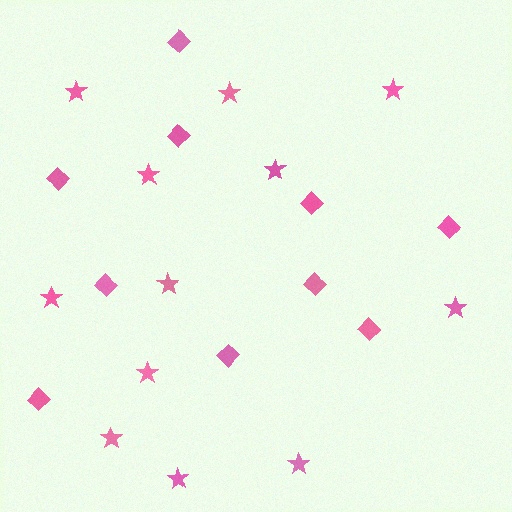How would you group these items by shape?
There are 2 groups: one group of diamonds (10) and one group of stars (12).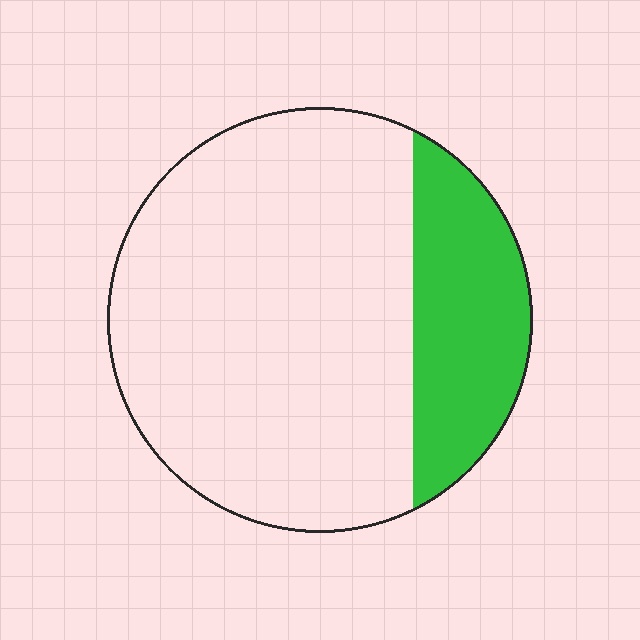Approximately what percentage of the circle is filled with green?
Approximately 25%.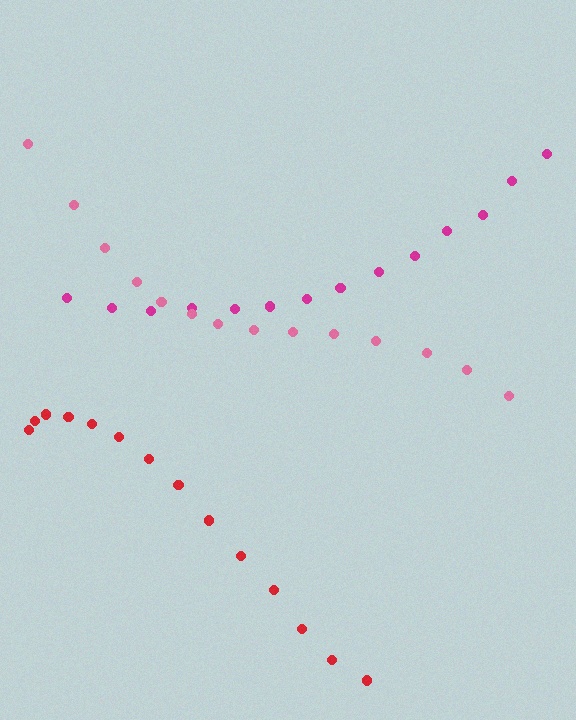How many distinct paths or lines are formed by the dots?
There are 3 distinct paths.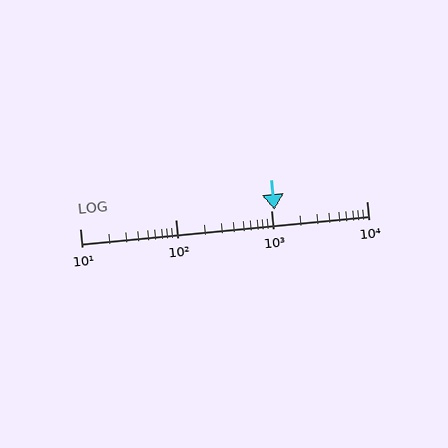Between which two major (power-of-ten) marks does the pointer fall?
The pointer is between 1000 and 10000.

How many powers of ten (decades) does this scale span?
The scale spans 3 decades, from 10 to 10000.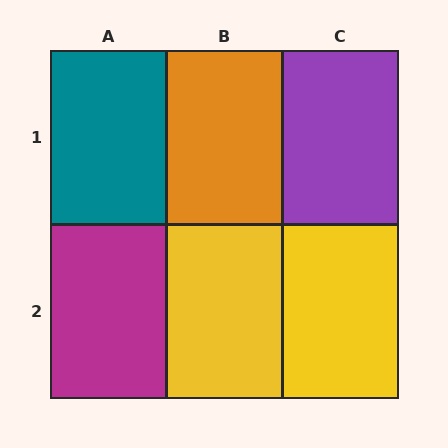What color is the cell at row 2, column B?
Yellow.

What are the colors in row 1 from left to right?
Teal, orange, purple.